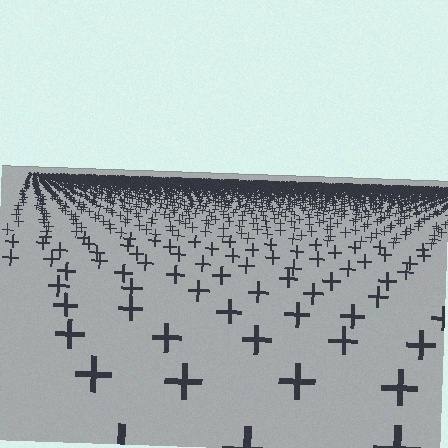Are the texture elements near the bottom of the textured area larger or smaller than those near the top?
Larger. Near the bottom, elements are closer to the viewer and appear at a bigger on-screen size.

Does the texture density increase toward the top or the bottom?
Density increases toward the top.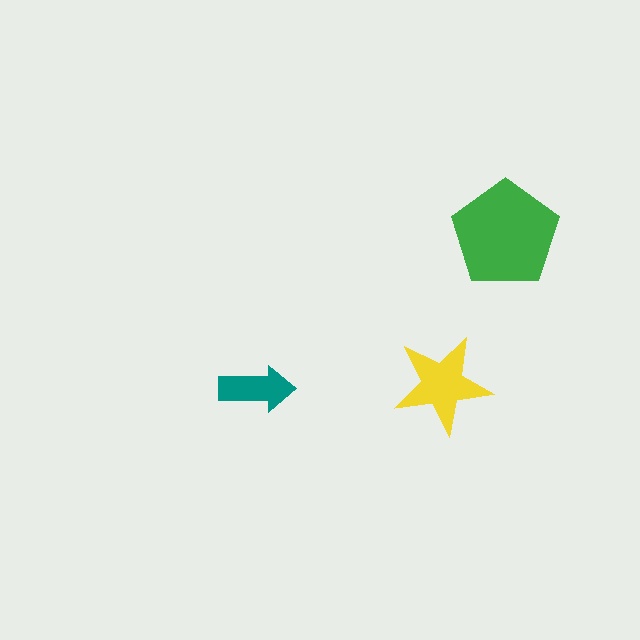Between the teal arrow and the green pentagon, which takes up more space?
The green pentagon.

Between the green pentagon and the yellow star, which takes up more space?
The green pentagon.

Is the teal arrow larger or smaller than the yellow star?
Smaller.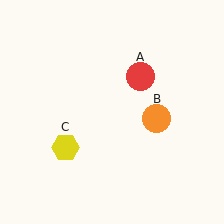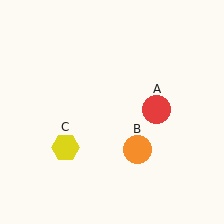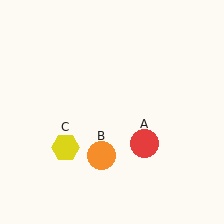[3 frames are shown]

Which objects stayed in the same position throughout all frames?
Yellow hexagon (object C) remained stationary.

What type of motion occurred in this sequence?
The red circle (object A), orange circle (object B) rotated clockwise around the center of the scene.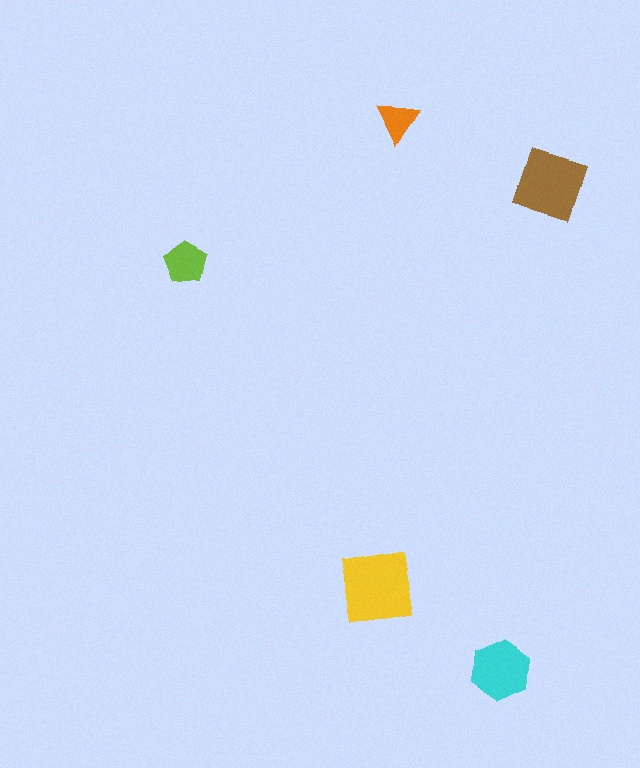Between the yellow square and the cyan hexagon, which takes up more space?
The yellow square.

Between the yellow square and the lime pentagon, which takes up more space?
The yellow square.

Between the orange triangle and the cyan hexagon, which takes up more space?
The cyan hexagon.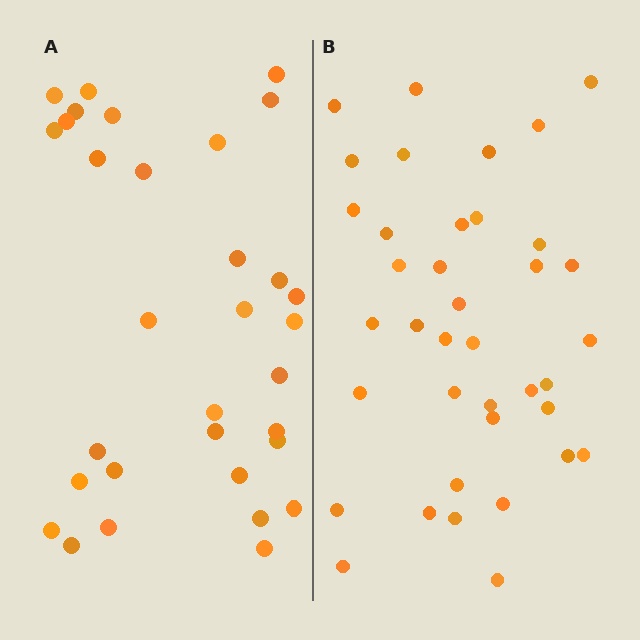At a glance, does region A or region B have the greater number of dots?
Region B (the right region) has more dots.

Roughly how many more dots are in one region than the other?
Region B has about 6 more dots than region A.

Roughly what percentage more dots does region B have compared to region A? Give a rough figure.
About 20% more.